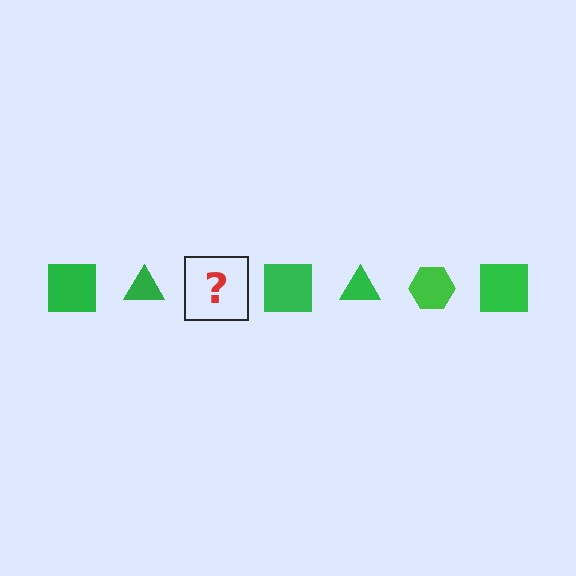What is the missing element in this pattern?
The missing element is a green hexagon.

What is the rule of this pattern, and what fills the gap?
The rule is that the pattern cycles through square, triangle, hexagon shapes in green. The gap should be filled with a green hexagon.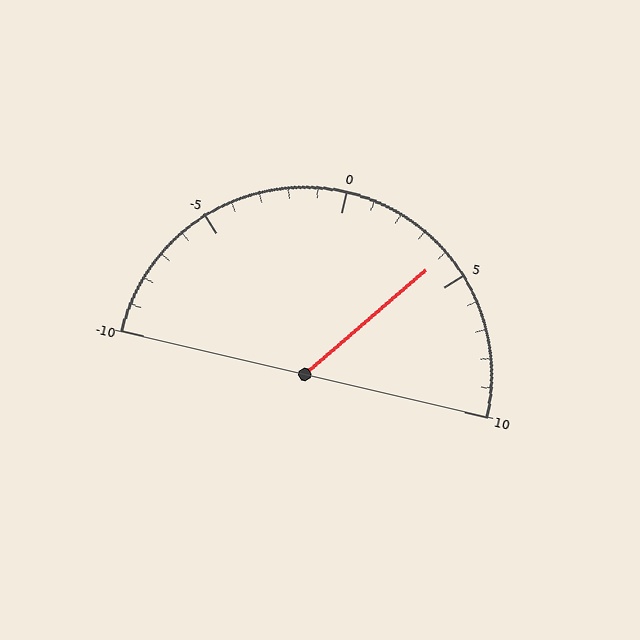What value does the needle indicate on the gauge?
The needle indicates approximately 4.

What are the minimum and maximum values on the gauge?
The gauge ranges from -10 to 10.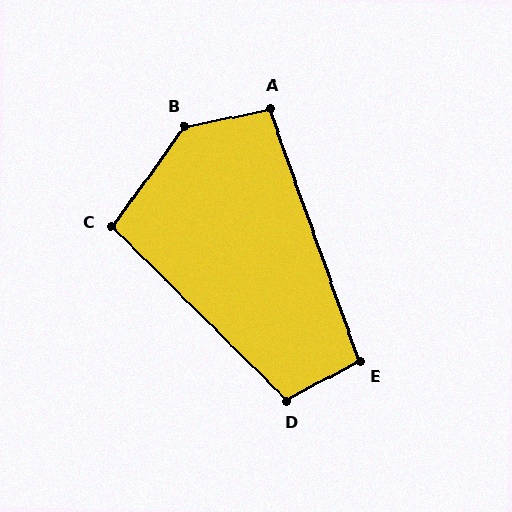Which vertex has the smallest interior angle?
A, at approximately 98 degrees.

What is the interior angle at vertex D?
Approximately 107 degrees (obtuse).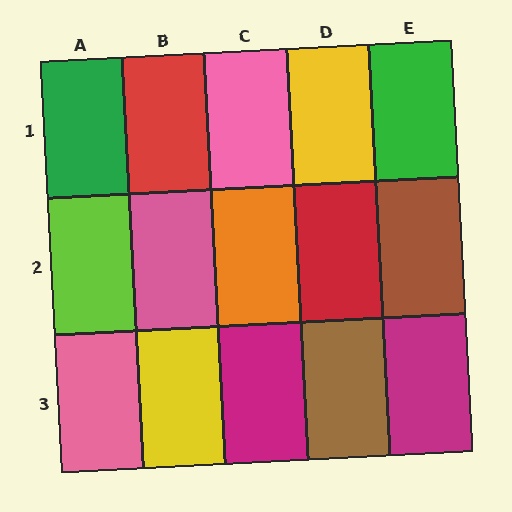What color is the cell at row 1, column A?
Green.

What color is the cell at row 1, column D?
Yellow.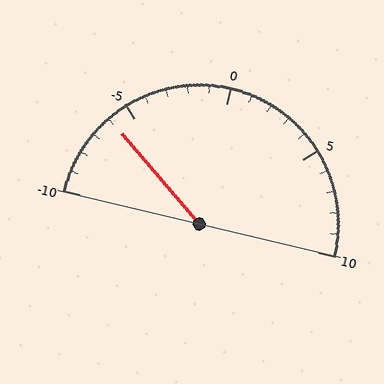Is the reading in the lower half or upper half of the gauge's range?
The reading is in the lower half of the range (-10 to 10).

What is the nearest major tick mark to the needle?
The nearest major tick mark is -5.